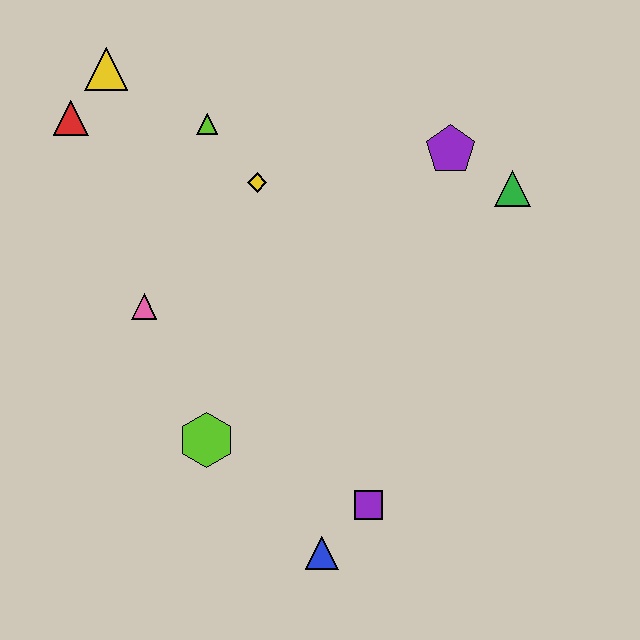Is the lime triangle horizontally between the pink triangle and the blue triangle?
Yes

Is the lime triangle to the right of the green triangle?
No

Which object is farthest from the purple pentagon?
The blue triangle is farthest from the purple pentagon.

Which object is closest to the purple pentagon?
The green triangle is closest to the purple pentagon.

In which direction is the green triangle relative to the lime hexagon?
The green triangle is to the right of the lime hexagon.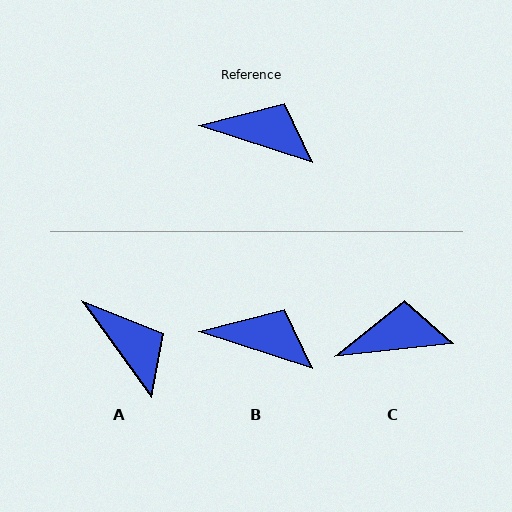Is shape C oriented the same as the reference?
No, it is off by about 24 degrees.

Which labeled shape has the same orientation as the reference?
B.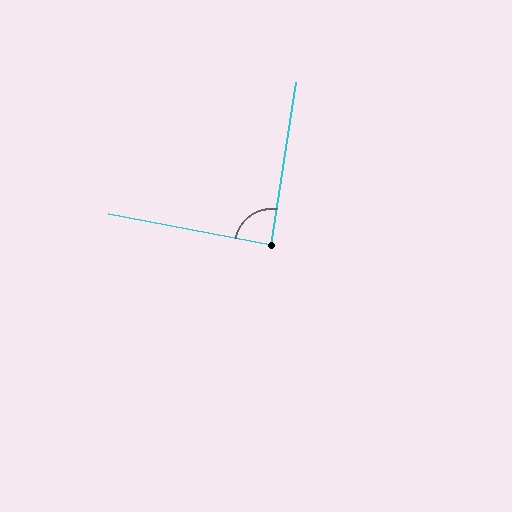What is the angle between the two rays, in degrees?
Approximately 88 degrees.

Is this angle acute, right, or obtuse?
It is approximately a right angle.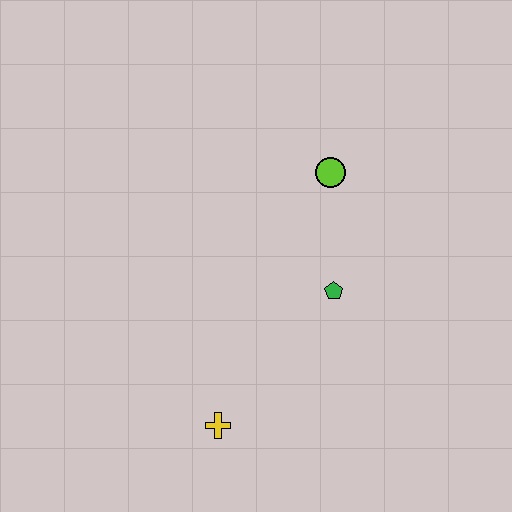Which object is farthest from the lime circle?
The yellow cross is farthest from the lime circle.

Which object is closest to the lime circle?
The green pentagon is closest to the lime circle.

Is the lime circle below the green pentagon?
No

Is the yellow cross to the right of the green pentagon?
No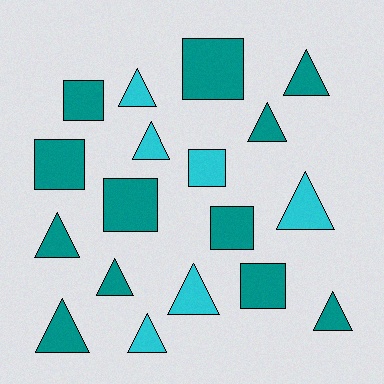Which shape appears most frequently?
Triangle, with 11 objects.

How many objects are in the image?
There are 18 objects.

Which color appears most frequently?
Teal, with 12 objects.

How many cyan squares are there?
There is 1 cyan square.